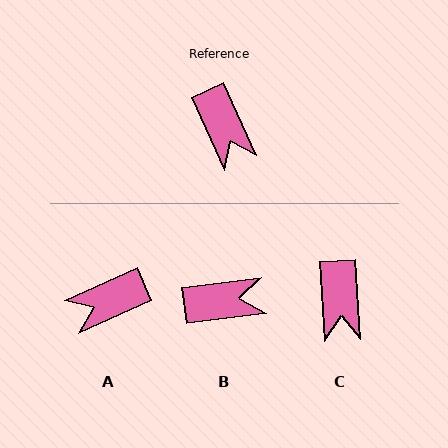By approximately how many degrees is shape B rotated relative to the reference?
Approximately 73 degrees counter-clockwise.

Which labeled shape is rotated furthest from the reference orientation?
A, about 91 degrees away.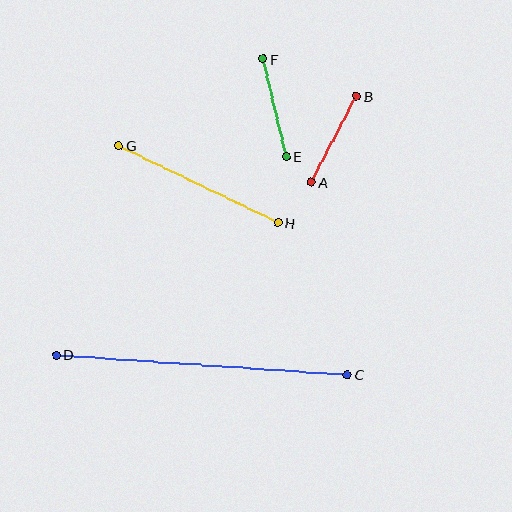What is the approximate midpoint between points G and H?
The midpoint is at approximately (198, 184) pixels.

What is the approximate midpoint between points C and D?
The midpoint is at approximately (202, 365) pixels.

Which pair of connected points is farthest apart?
Points C and D are farthest apart.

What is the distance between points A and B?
The distance is approximately 97 pixels.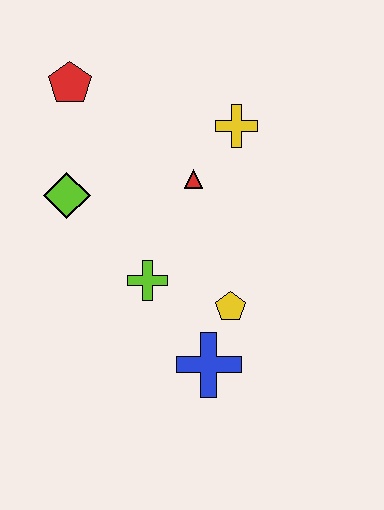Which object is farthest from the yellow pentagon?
The red pentagon is farthest from the yellow pentagon.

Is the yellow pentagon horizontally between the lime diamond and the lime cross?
No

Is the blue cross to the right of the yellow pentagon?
No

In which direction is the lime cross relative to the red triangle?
The lime cross is below the red triangle.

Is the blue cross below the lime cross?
Yes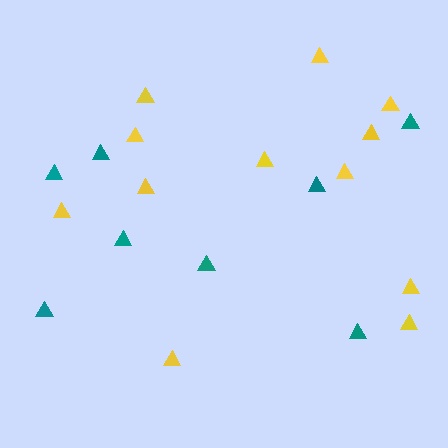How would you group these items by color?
There are 2 groups: one group of teal triangles (8) and one group of yellow triangles (12).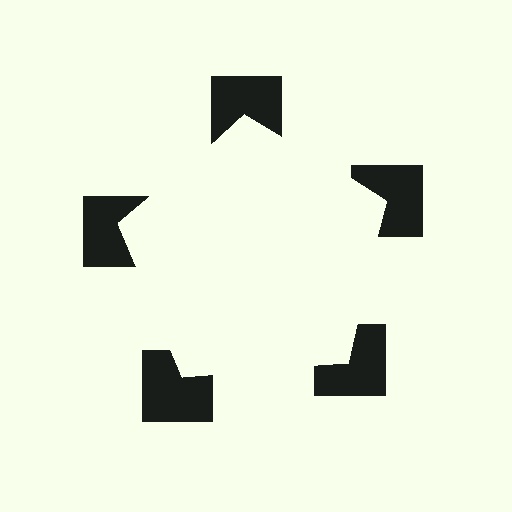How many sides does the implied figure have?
5 sides.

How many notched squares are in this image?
There are 5 — one at each vertex of the illusory pentagon.